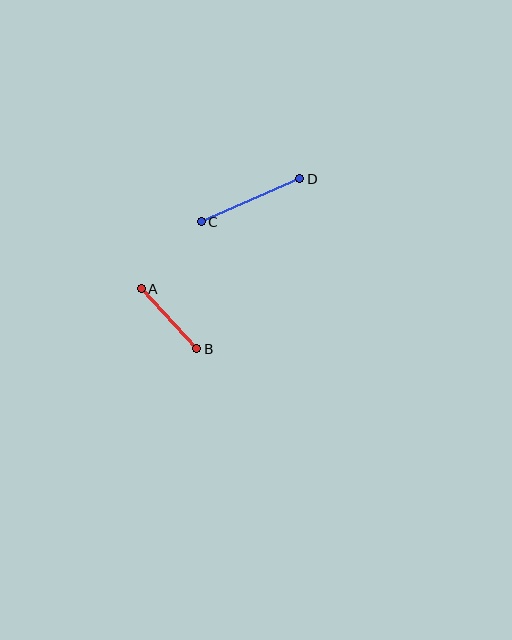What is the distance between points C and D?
The distance is approximately 107 pixels.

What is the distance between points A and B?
The distance is approximately 82 pixels.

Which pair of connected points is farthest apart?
Points C and D are farthest apart.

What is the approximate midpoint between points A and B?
The midpoint is at approximately (169, 319) pixels.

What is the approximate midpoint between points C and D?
The midpoint is at approximately (251, 200) pixels.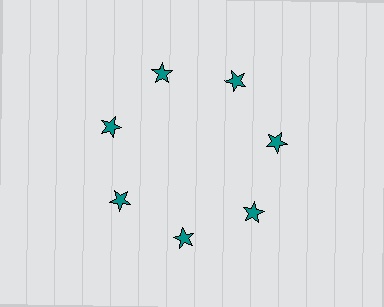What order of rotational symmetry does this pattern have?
This pattern has 7-fold rotational symmetry.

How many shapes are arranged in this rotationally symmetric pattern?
There are 7 shapes, arranged in 7 groups of 1.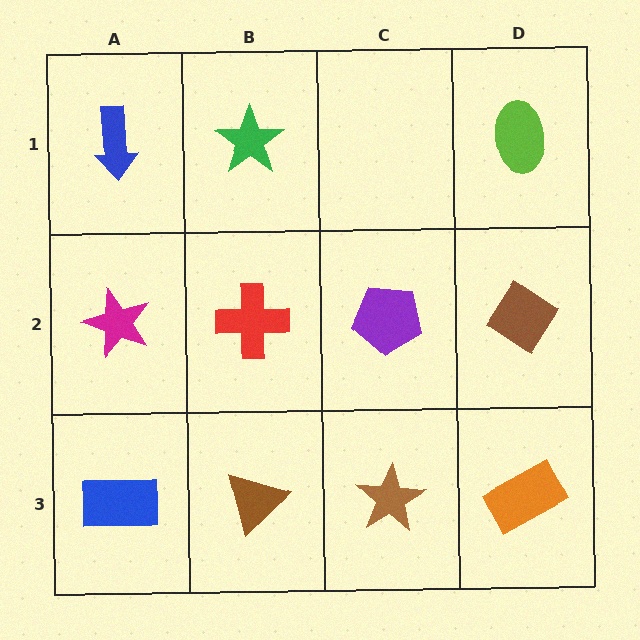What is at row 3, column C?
A brown star.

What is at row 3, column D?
An orange rectangle.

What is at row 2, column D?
A brown diamond.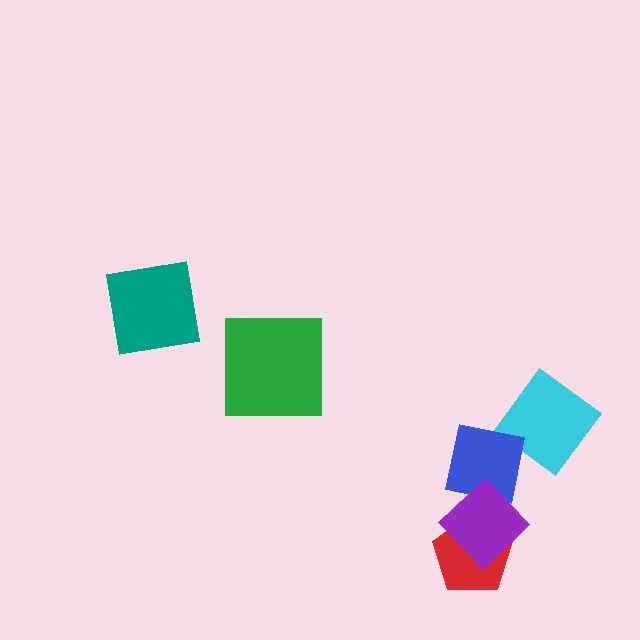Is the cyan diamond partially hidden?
No, no other shape covers it.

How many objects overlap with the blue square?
0 objects overlap with the blue square.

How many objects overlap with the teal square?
0 objects overlap with the teal square.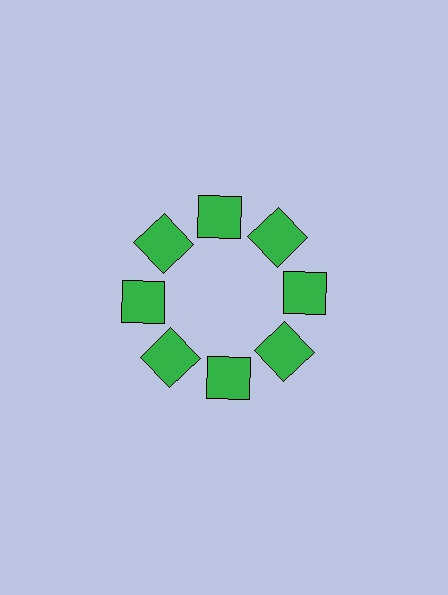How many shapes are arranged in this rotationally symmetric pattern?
There are 8 shapes, arranged in 8 groups of 1.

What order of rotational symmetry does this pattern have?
This pattern has 8-fold rotational symmetry.